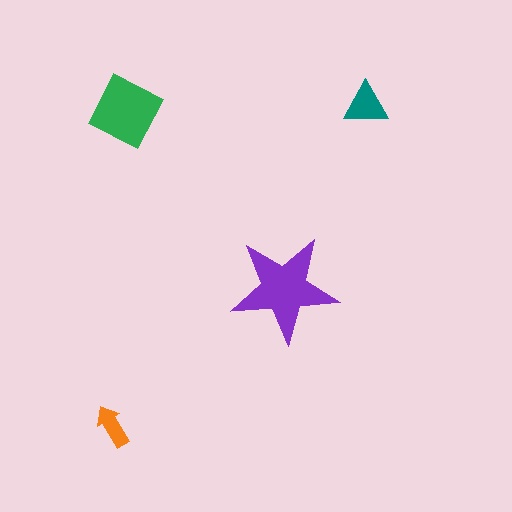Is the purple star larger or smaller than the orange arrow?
Larger.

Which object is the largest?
The purple star.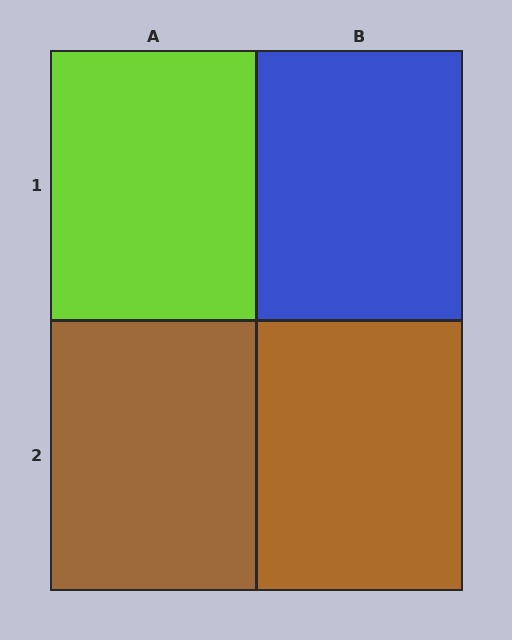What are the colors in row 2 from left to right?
Brown, brown.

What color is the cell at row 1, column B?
Blue.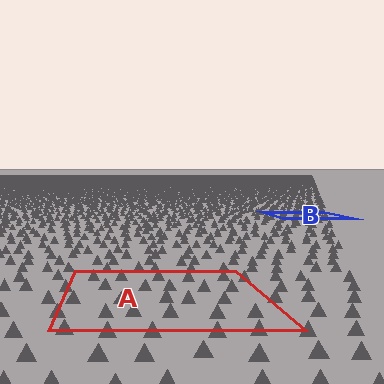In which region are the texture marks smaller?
The texture marks are smaller in region B, because it is farther away.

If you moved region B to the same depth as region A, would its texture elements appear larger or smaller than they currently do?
They would appear larger. At a closer depth, the same texture elements are projected at a bigger on-screen size.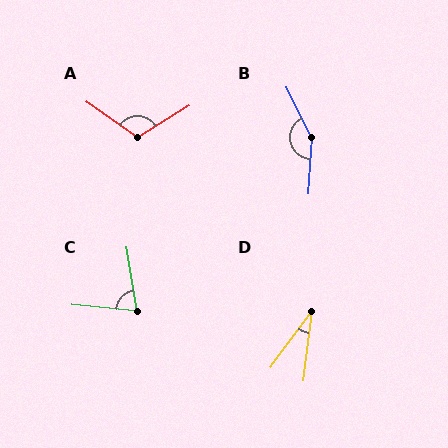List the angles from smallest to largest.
D (29°), C (75°), A (113°), B (150°).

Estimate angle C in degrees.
Approximately 75 degrees.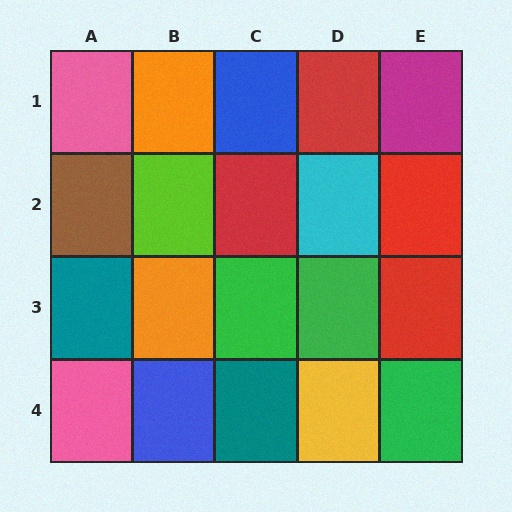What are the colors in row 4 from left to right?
Pink, blue, teal, yellow, green.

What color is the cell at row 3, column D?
Green.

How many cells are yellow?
1 cell is yellow.